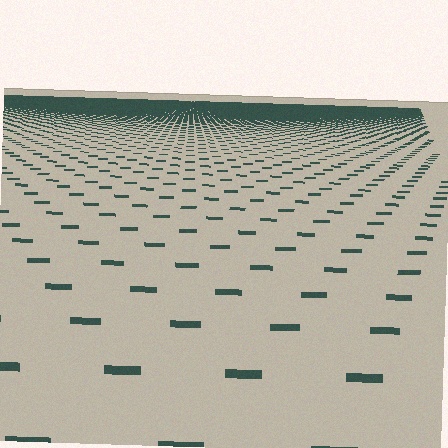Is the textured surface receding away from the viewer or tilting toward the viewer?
The surface is receding away from the viewer. Texture elements get smaller and denser toward the top.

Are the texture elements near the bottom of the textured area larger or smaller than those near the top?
Larger. Near the bottom, elements are closer to the viewer and appear at a bigger on-screen size.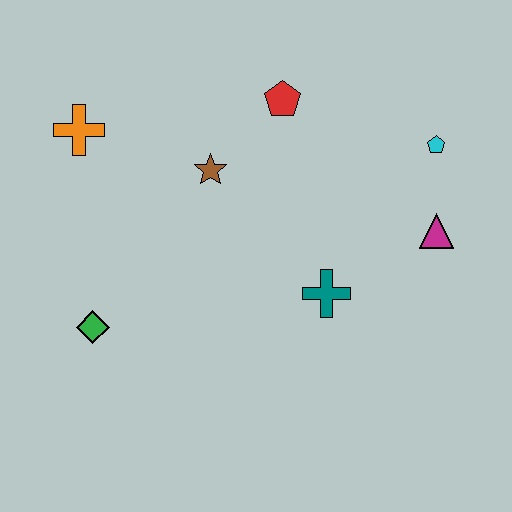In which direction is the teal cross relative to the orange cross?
The teal cross is to the right of the orange cross.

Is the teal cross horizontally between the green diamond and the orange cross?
No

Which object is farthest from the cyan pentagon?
The green diamond is farthest from the cyan pentagon.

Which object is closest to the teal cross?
The magenta triangle is closest to the teal cross.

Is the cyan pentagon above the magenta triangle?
Yes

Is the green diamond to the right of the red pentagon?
No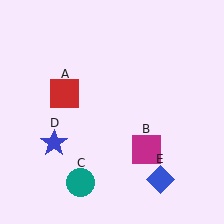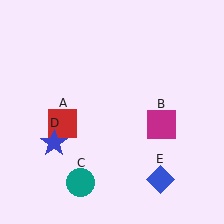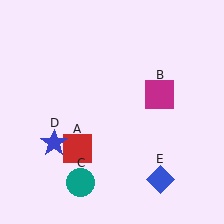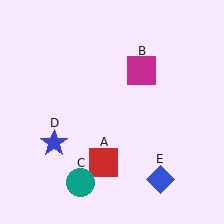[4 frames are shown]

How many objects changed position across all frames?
2 objects changed position: red square (object A), magenta square (object B).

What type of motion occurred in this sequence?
The red square (object A), magenta square (object B) rotated counterclockwise around the center of the scene.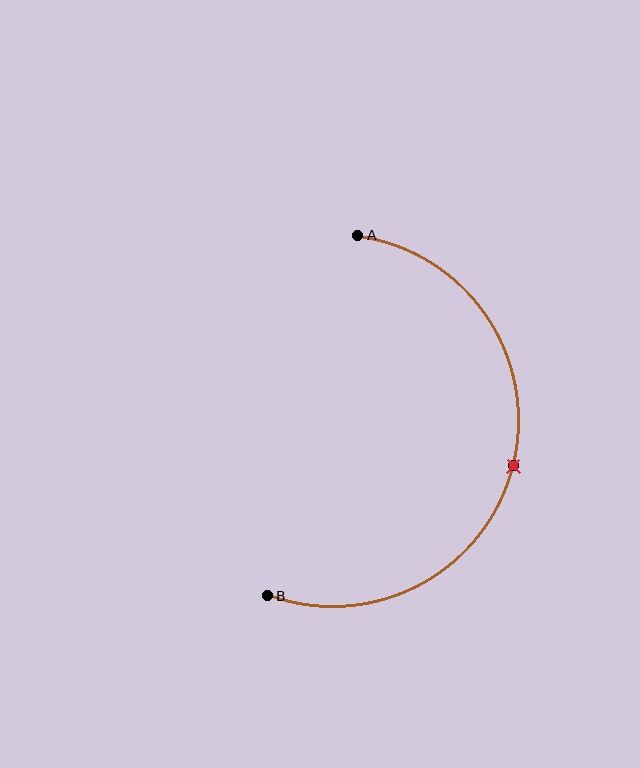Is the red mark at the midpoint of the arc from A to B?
Yes. The red mark lies on the arc at equal arc-length from both A and B — it is the arc midpoint.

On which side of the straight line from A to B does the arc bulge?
The arc bulges to the right of the straight line connecting A and B.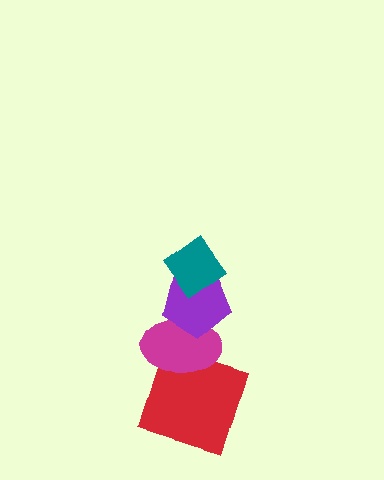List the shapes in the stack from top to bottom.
From top to bottom: the teal diamond, the purple pentagon, the magenta ellipse, the red square.